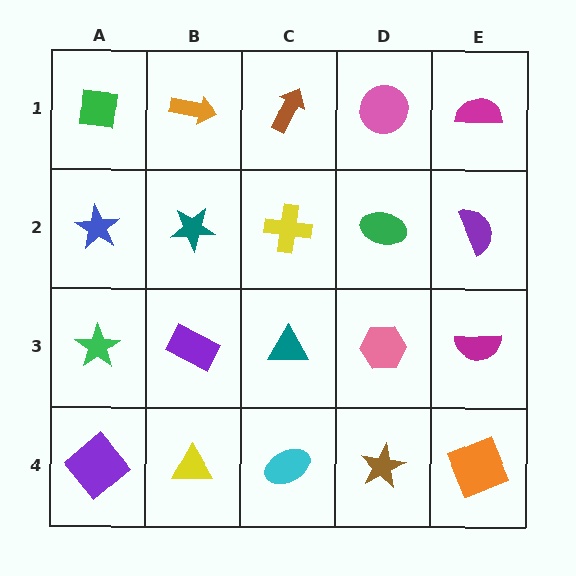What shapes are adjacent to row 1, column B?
A teal star (row 2, column B), a green square (row 1, column A), a brown arrow (row 1, column C).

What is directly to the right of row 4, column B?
A cyan ellipse.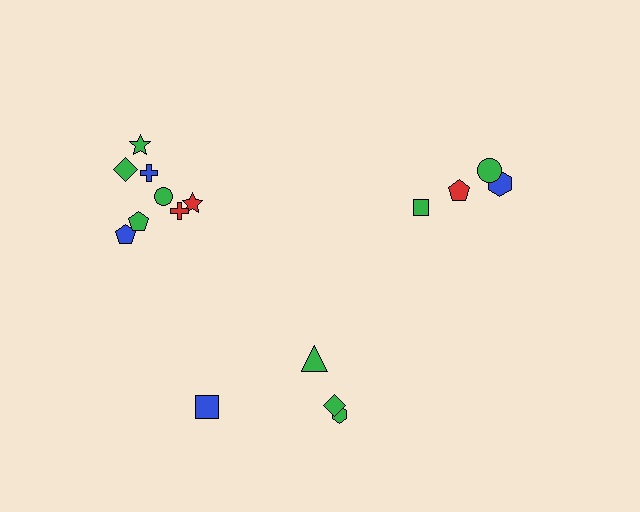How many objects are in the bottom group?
There are 4 objects.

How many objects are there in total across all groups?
There are 16 objects.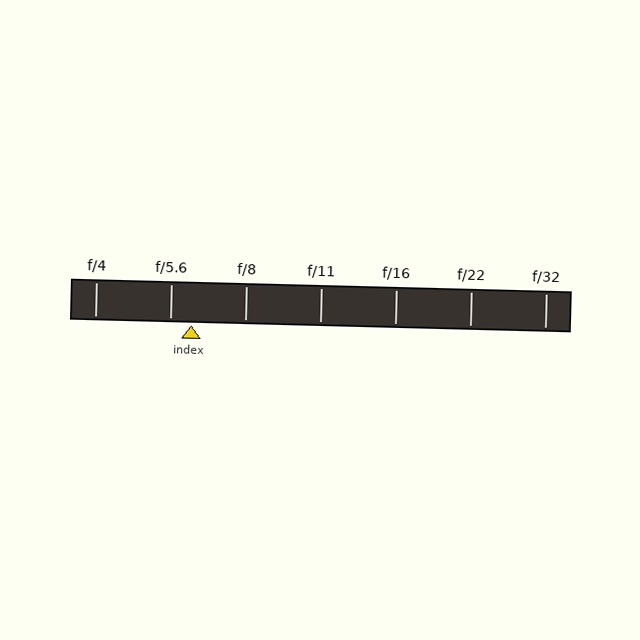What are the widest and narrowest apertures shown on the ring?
The widest aperture shown is f/4 and the narrowest is f/32.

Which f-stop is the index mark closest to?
The index mark is closest to f/5.6.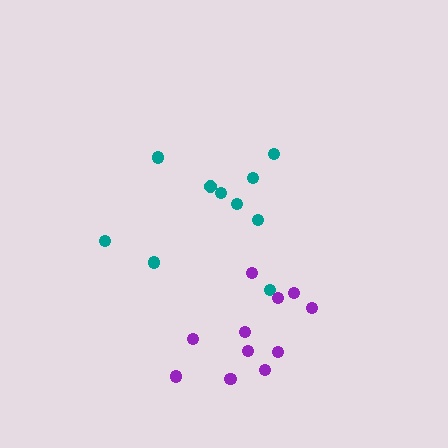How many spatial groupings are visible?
There are 2 spatial groupings.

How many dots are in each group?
Group 1: 10 dots, Group 2: 11 dots (21 total).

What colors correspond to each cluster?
The clusters are colored: teal, purple.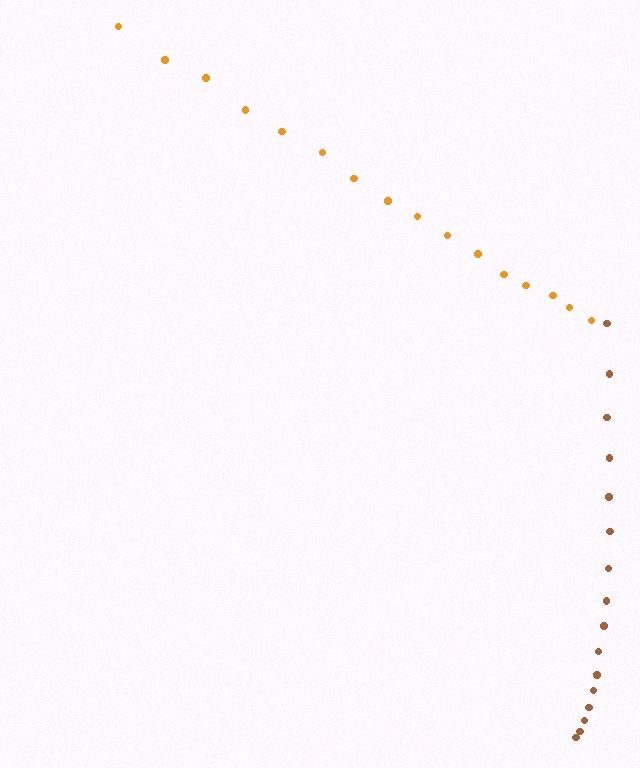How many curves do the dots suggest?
There are 2 distinct paths.